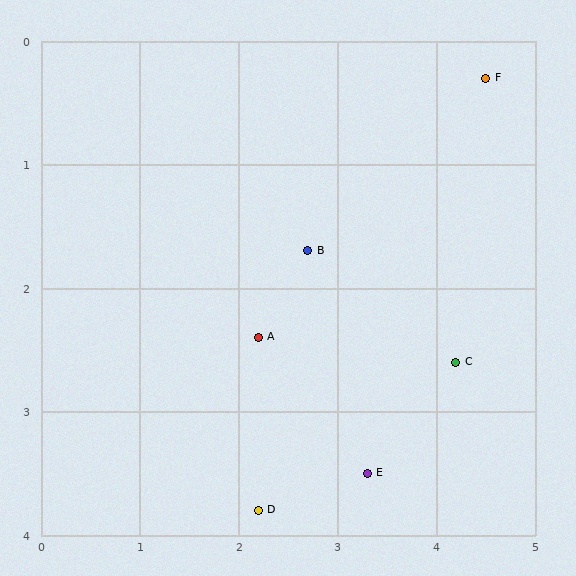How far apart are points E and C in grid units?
Points E and C are about 1.3 grid units apart.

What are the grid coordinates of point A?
Point A is at approximately (2.2, 2.4).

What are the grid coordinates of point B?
Point B is at approximately (2.7, 1.7).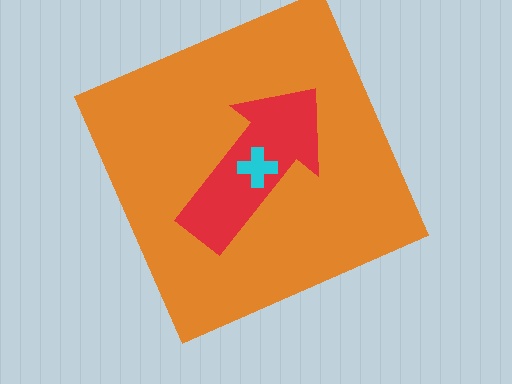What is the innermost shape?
The cyan cross.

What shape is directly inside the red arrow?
The cyan cross.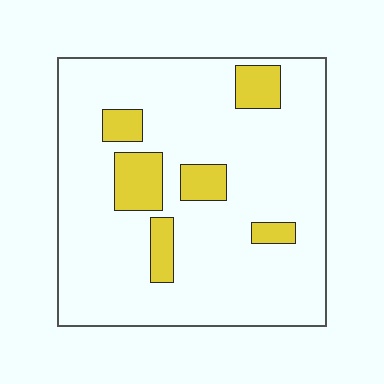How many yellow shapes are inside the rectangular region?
6.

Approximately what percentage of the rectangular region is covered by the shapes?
Approximately 15%.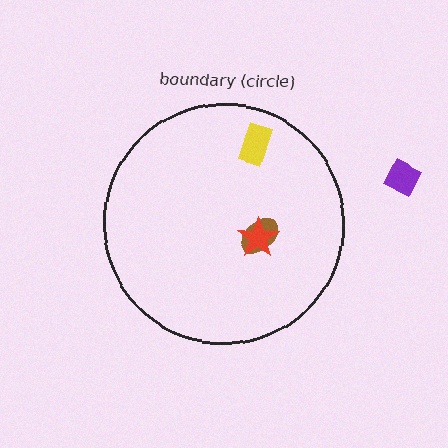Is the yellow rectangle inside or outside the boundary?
Inside.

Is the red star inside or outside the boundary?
Inside.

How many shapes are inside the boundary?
3 inside, 1 outside.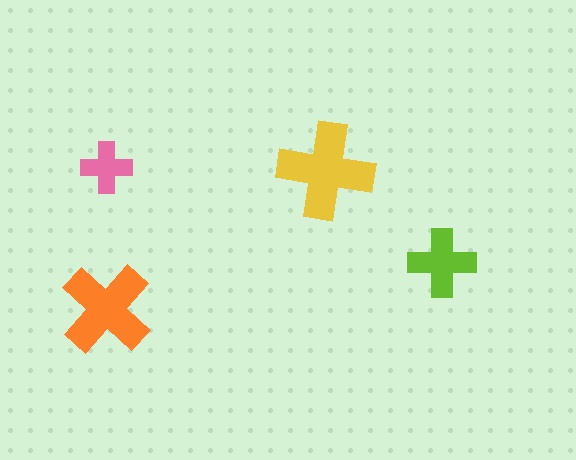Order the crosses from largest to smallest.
the yellow one, the orange one, the lime one, the pink one.